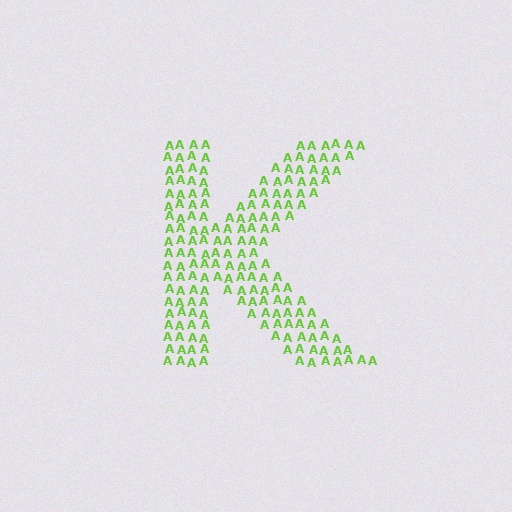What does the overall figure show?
The overall figure shows the letter K.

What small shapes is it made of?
It is made of small letter A's.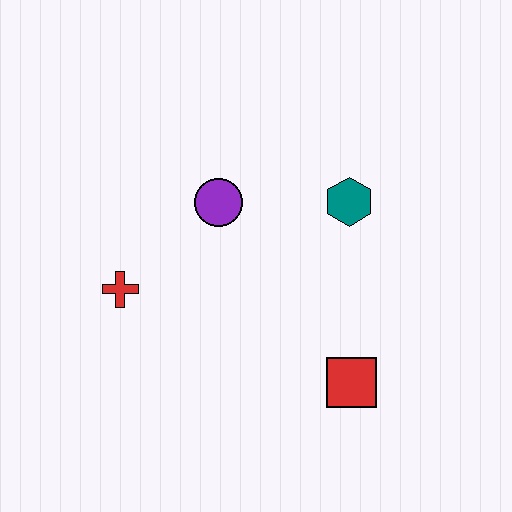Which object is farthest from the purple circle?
The red square is farthest from the purple circle.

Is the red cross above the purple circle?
No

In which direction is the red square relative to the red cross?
The red square is to the right of the red cross.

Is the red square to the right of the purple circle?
Yes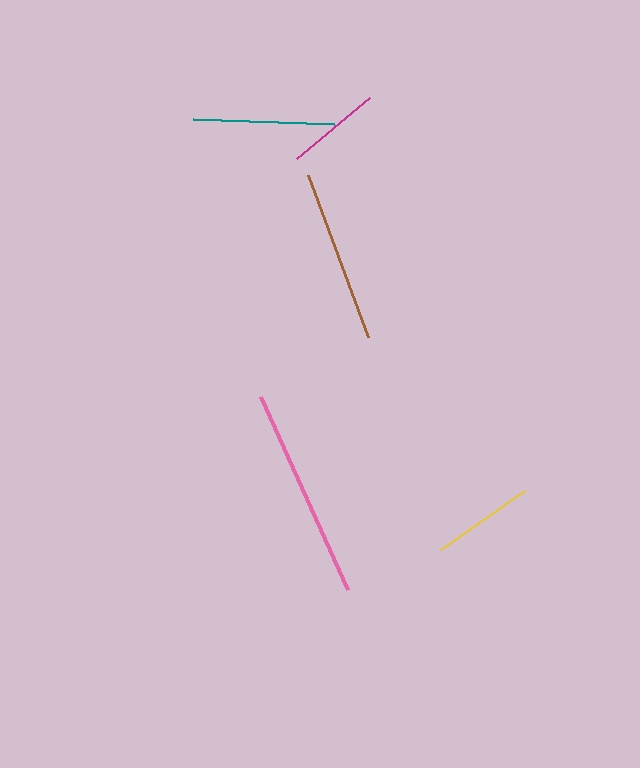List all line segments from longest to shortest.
From longest to shortest: pink, brown, teal, yellow, magenta.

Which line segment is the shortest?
The magenta line is the shortest at approximately 94 pixels.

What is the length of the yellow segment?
The yellow segment is approximately 102 pixels long.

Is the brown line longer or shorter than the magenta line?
The brown line is longer than the magenta line.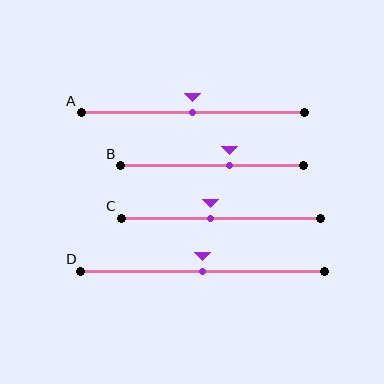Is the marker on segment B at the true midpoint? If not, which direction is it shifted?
No, the marker on segment B is shifted to the right by about 10% of the segment length.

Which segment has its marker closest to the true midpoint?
Segment A has its marker closest to the true midpoint.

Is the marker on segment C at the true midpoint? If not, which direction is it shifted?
No, the marker on segment C is shifted to the left by about 5% of the segment length.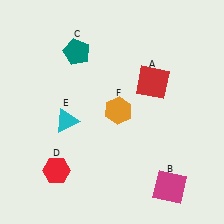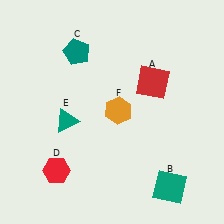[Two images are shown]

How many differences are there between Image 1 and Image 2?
There are 2 differences between the two images.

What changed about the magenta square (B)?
In Image 1, B is magenta. In Image 2, it changed to teal.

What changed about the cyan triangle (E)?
In Image 1, E is cyan. In Image 2, it changed to teal.